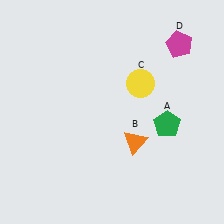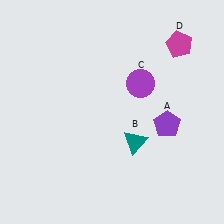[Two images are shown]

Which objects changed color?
A changed from green to purple. B changed from orange to teal. C changed from yellow to purple.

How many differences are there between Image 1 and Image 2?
There are 3 differences between the two images.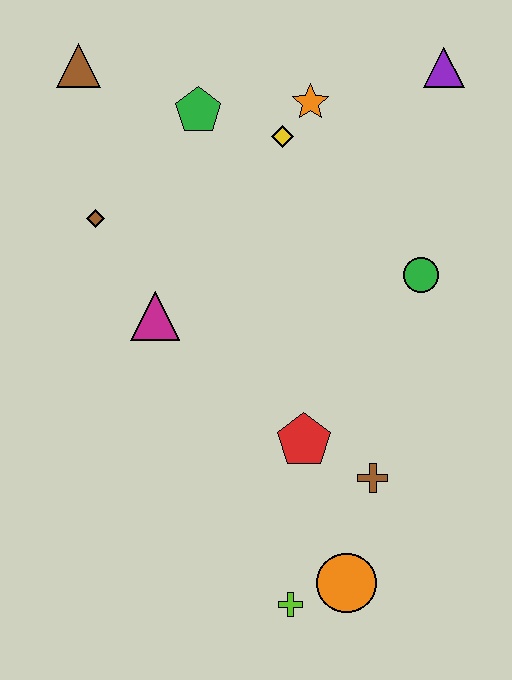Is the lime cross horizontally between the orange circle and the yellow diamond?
Yes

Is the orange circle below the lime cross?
No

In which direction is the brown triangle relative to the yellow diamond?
The brown triangle is to the left of the yellow diamond.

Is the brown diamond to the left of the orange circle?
Yes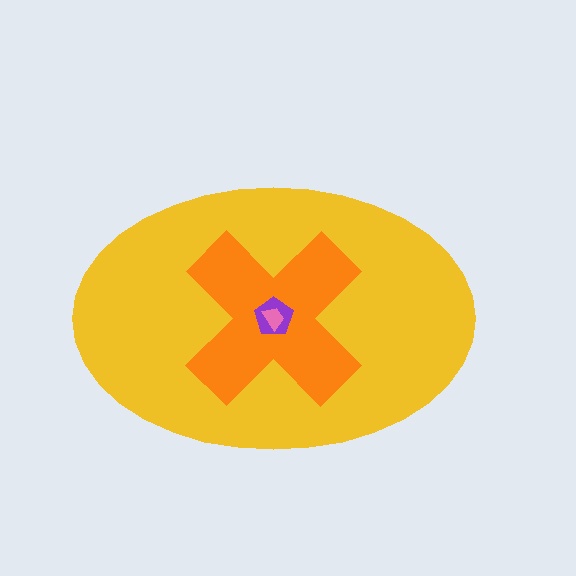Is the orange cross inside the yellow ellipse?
Yes.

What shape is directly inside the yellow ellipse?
The orange cross.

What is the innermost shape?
The pink trapezoid.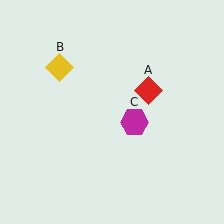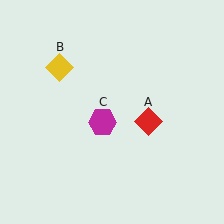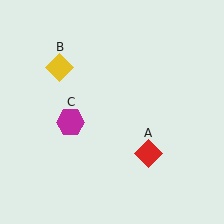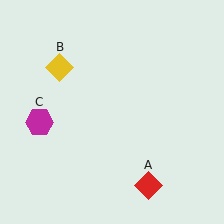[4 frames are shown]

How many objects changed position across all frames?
2 objects changed position: red diamond (object A), magenta hexagon (object C).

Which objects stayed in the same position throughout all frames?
Yellow diamond (object B) remained stationary.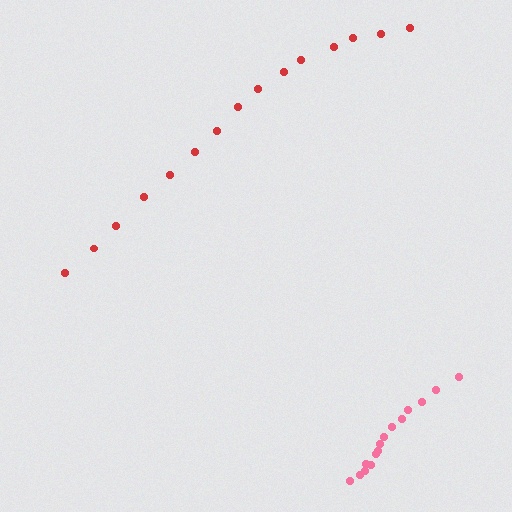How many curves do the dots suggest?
There are 2 distinct paths.